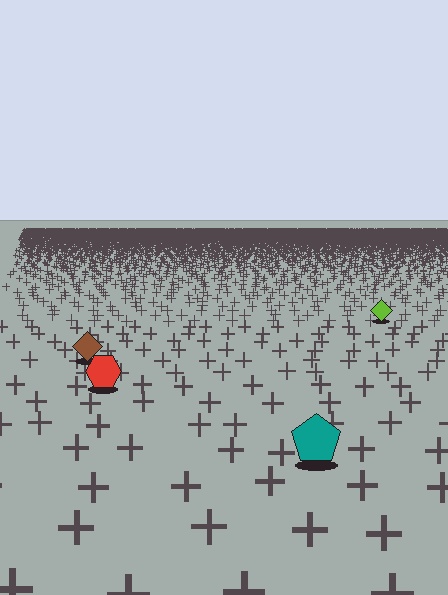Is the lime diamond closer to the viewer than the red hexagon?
No. The red hexagon is closer — you can tell from the texture gradient: the ground texture is coarser near it.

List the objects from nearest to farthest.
From nearest to farthest: the teal pentagon, the red hexagon, the brown diamond, the lime diamond.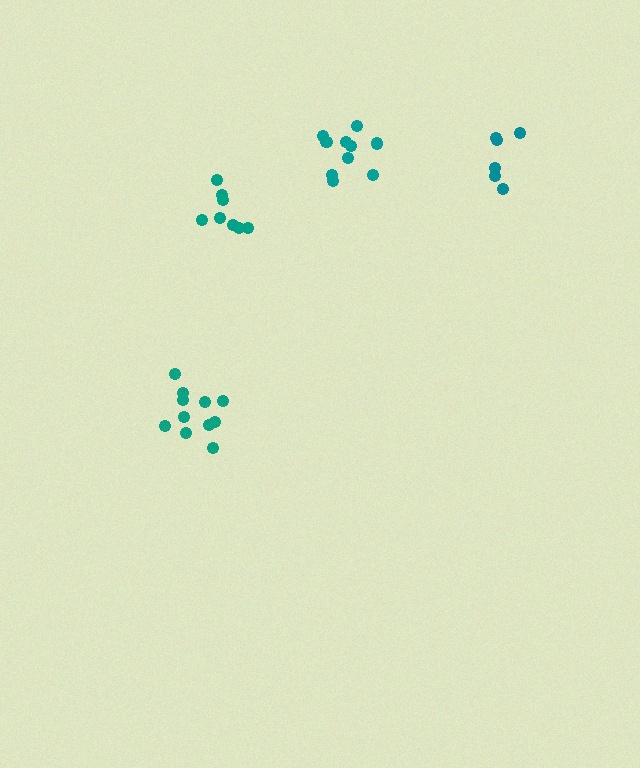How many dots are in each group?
Group 1: 11 dots, Group 2: 10 dots, Group 3: 6 dots, Group 4: 8 dots (35 total).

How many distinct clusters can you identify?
There are 4 distinct clusters.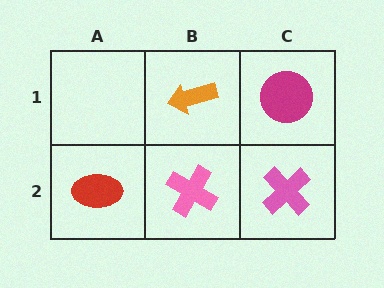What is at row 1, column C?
A magenta circle.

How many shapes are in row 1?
2 shapes.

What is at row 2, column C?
A pink cross.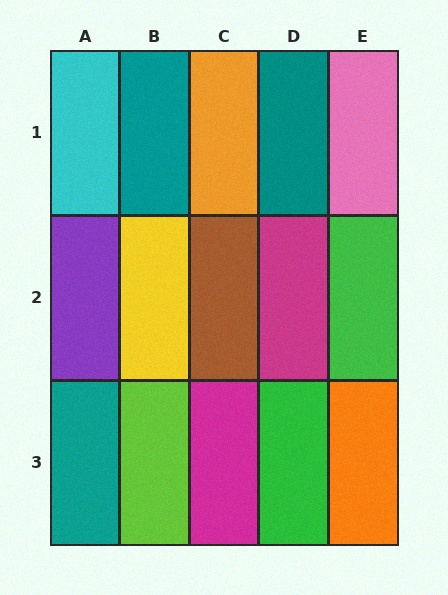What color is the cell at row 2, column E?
Green.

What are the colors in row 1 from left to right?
Cyan, teal, orange, teal, pink.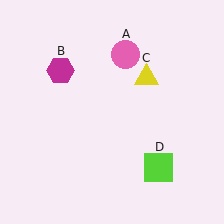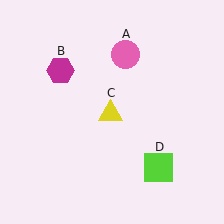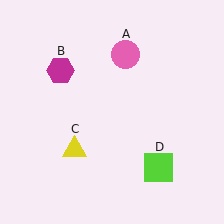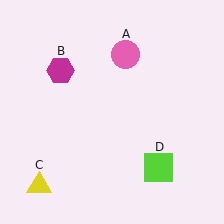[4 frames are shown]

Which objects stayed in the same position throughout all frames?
Pink circle (object A) and magenta hexagon (object B) and lime square (object D) remained stationary.